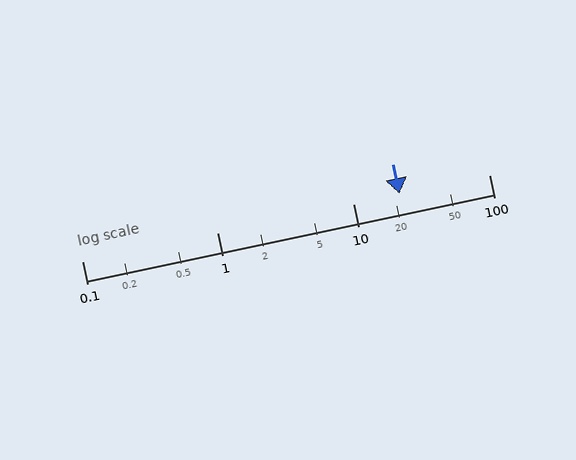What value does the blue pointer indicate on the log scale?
The pointer indicates approximately 22.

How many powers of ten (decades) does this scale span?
The scale spans 3 decades, from 0.1 to 100.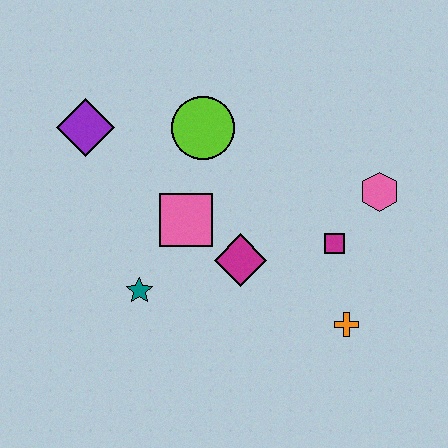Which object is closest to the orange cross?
The magenta square is closest to the orange cross.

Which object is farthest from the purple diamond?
The orange cross is farthest from the purple diamond.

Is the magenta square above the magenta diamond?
Yes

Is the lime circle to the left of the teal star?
No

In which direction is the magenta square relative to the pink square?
The magenta square is to the right of the pink square.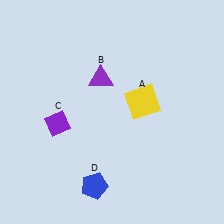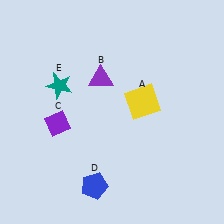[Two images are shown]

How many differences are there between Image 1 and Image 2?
There is 1 difference between the two images.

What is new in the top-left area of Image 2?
A teal star (E) was added in the top-left area of Image 2.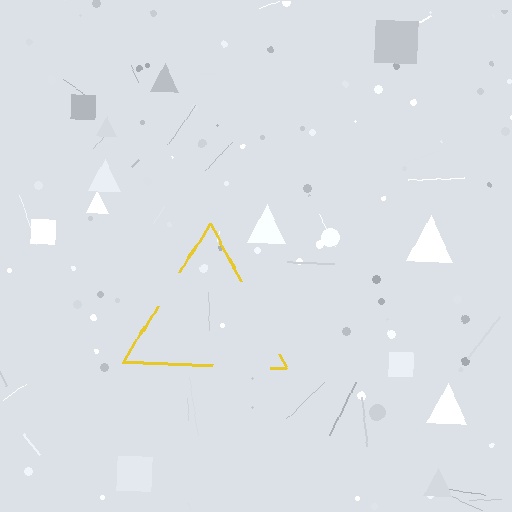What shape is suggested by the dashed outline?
The dashed outline suggests a triangle.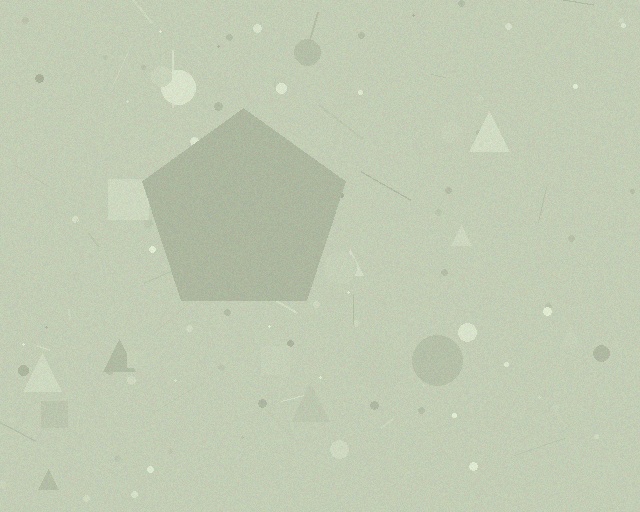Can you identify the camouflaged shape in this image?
The camouflaged shape is a pentagon.